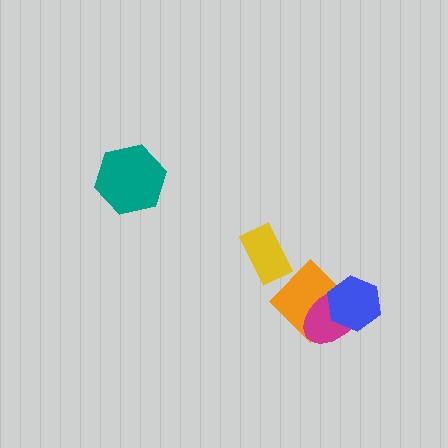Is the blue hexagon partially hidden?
No, no other shape covers it.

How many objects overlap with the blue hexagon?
2 objects overlap with the blue hexagon.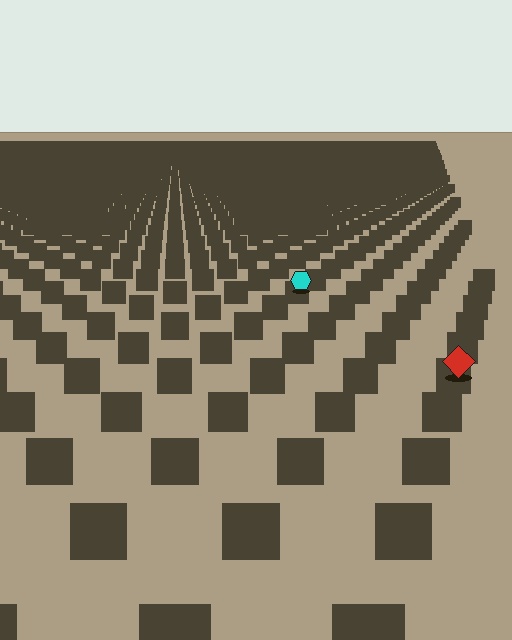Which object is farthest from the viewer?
The cyan hexagon is farthest from the viewer. It appears smaller and the ground texture around it is denser.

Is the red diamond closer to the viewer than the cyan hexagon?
Yes. The red diamond is closer — you can tell from the texture gradient: the ground texture is coarser near it.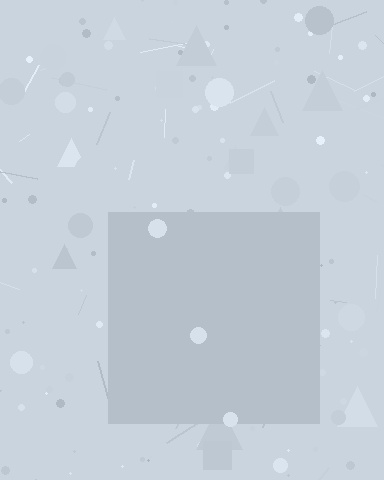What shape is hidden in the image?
A square is hidden in the image.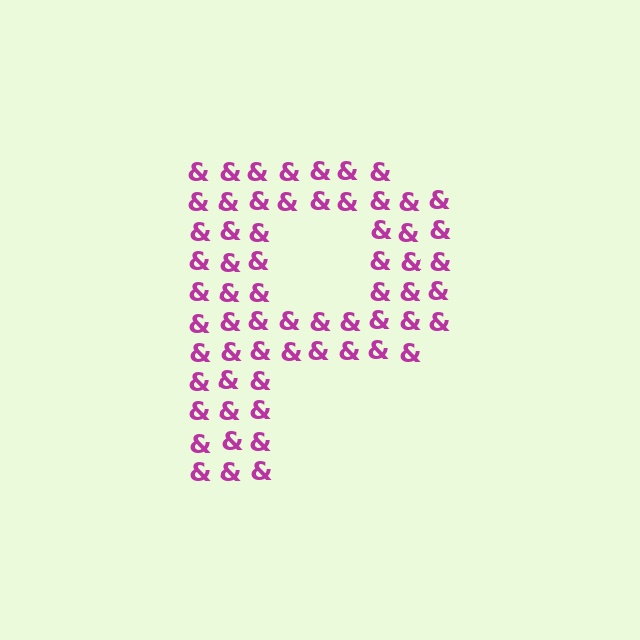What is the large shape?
The large shape is the letter P.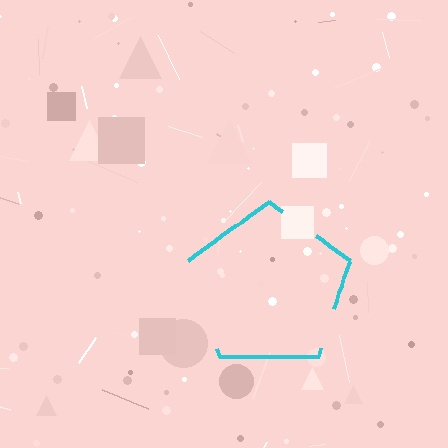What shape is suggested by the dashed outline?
The dashed outline suggests a pentagon.